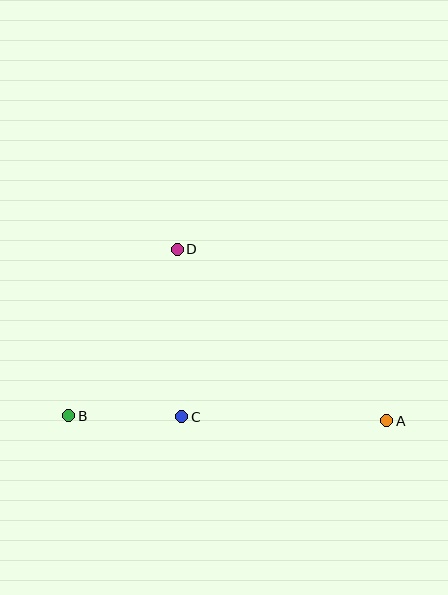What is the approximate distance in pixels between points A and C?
The distance between A and C is approximately 205 pixels.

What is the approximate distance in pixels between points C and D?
The distance between C and D is approximately 168 pixels.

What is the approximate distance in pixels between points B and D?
The distance between B and D is approximately 199 pixels.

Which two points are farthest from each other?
Points A and B are farthest from each other.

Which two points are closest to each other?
Points B and C are closest to each other.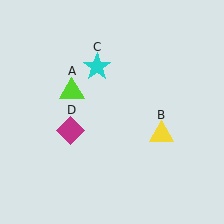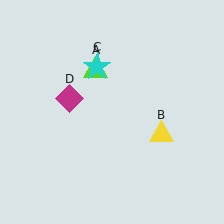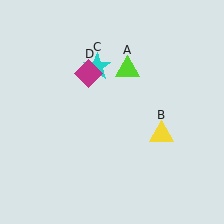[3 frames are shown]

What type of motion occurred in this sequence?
The lime triangle (object A), magenta diamond (object D) rotated clockwise around the center of the scene.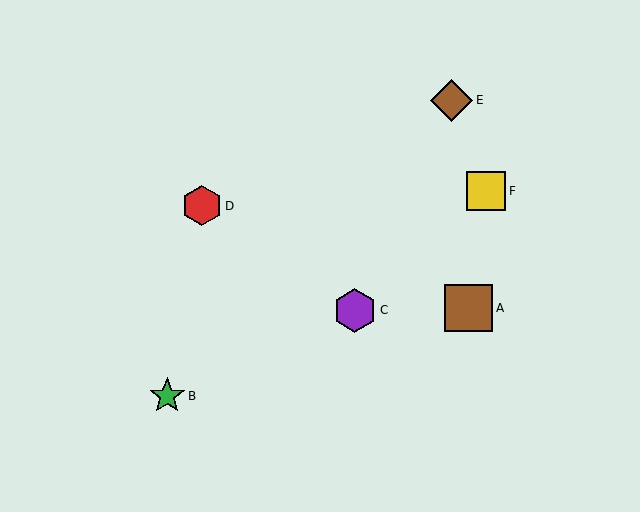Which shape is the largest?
The brown square (labeled A) is the largest.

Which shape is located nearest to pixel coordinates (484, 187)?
The yellow square (labeled F) at (486, 191) is nearest to that location.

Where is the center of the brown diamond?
The center of the brown diamond is at (452, 100).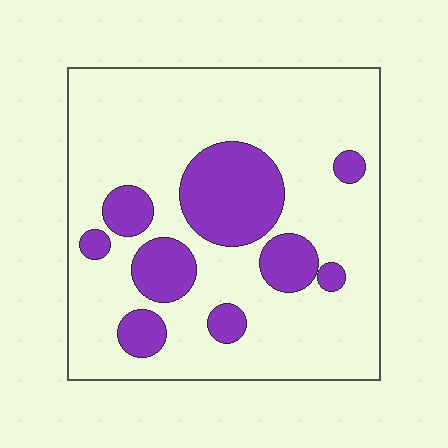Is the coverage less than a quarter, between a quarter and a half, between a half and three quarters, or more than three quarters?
Less than a quarter.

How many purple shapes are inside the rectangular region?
9.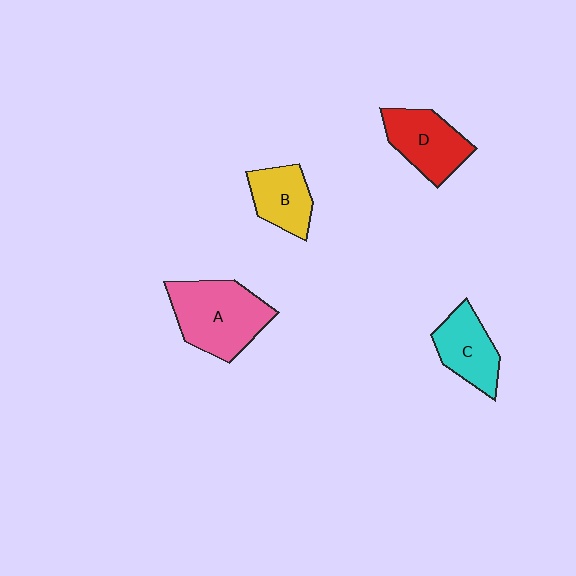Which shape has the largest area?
Shape A (pink).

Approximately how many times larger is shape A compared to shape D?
Approximately 1.4 times.